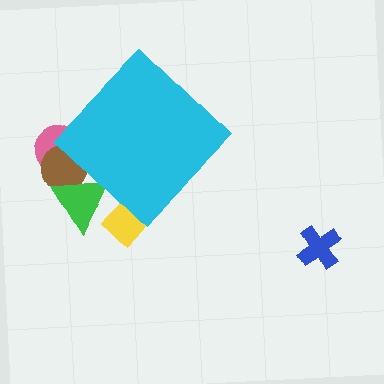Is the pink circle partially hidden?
Yes, the pink circle is partially hidden behind the cyan diamond.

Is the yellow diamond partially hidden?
Yes, the yellow diamond is partially hidden behind the cyan diamond.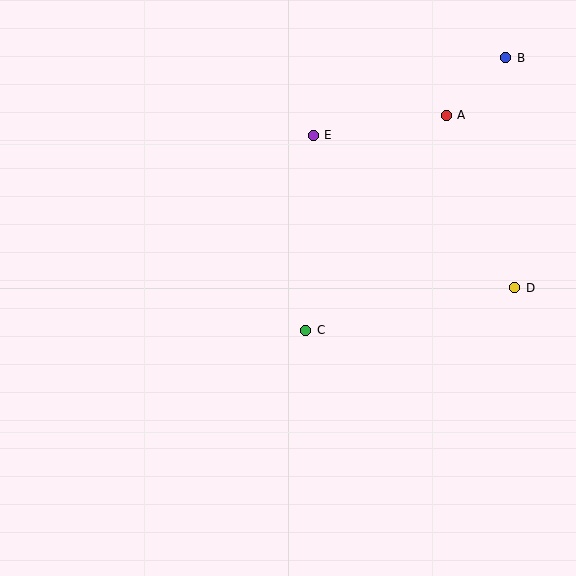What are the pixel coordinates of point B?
Point B is at (506, 58).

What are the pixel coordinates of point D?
Point D is at (515, 288).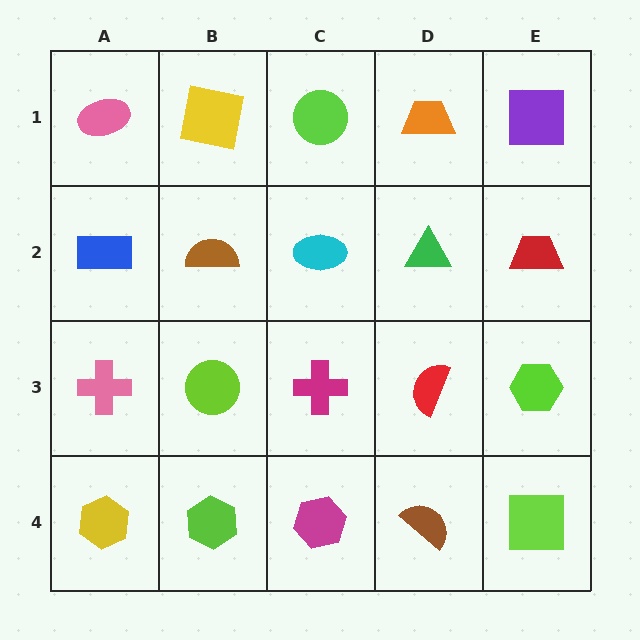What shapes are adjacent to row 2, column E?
A purple square (row 1, column E), a lime hexagon (row 3, column E), a green triangle (row 2, column D).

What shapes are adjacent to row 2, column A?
A pink ellipse (row 1, column A), a pink cross (row 3, column A), a brown semicircle (row 2, column B).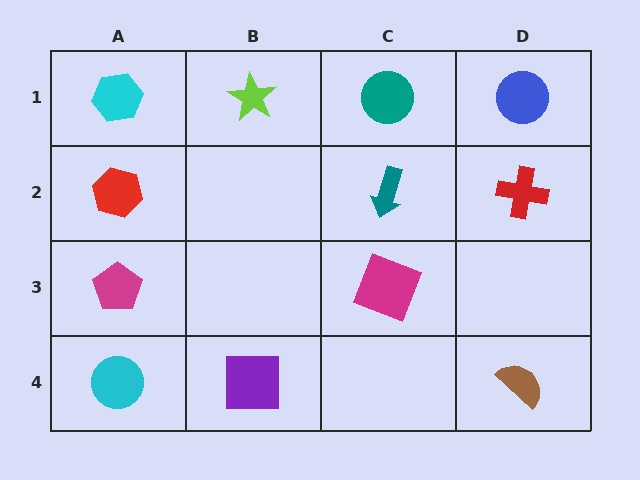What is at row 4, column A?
A cyan circle.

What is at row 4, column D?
A brown semicircle.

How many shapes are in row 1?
4 shapes.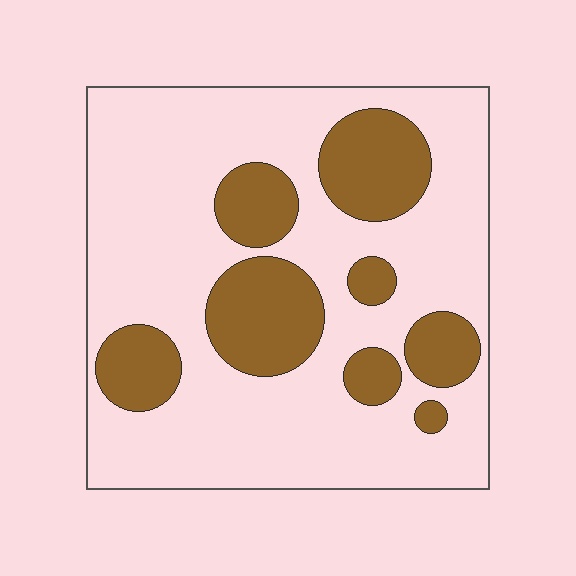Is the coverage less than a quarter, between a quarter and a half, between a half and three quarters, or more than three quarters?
Between a quarter and a half.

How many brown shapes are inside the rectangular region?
8.